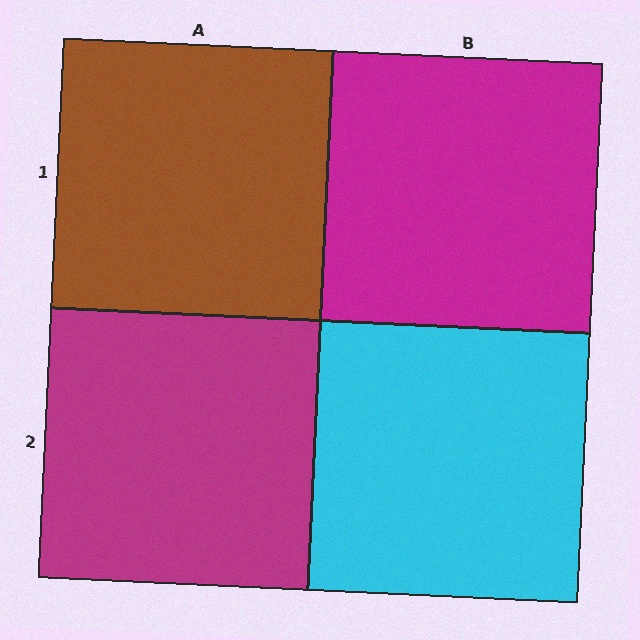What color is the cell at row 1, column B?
Magenta.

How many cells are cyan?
1 cell is cyan.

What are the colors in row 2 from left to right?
Magenta, cyan.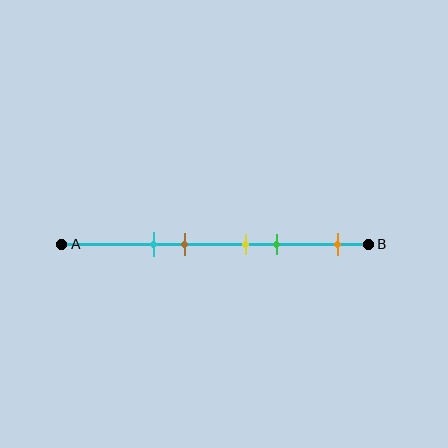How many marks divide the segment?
There are 5 marks dividing the segment.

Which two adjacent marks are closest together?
The yellow and green marks are the closest adjacent pair.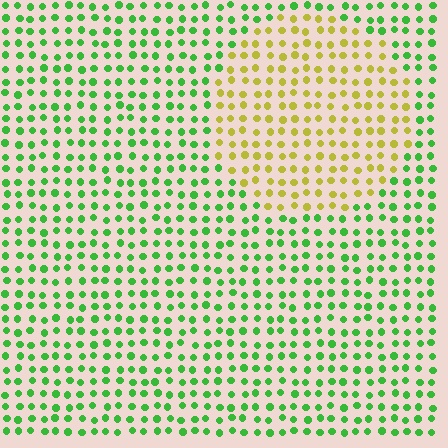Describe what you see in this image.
The image is filled with small green elements in a uniform arrangement. A circle-shaped region is visible where the elements are tinted to a slightly different hue, forming a subtle color boundary.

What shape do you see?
I see a circle.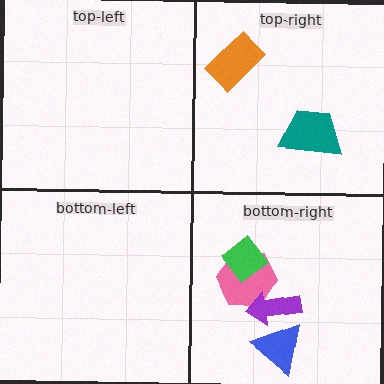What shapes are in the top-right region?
The orange rectangle, the teal trapezoid.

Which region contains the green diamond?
The bottom-right region.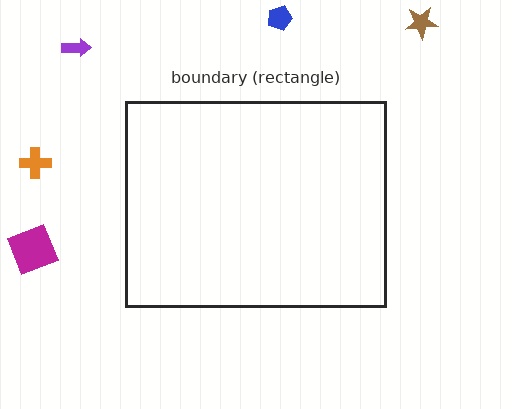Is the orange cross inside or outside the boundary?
Outside.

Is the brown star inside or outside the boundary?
Outside.